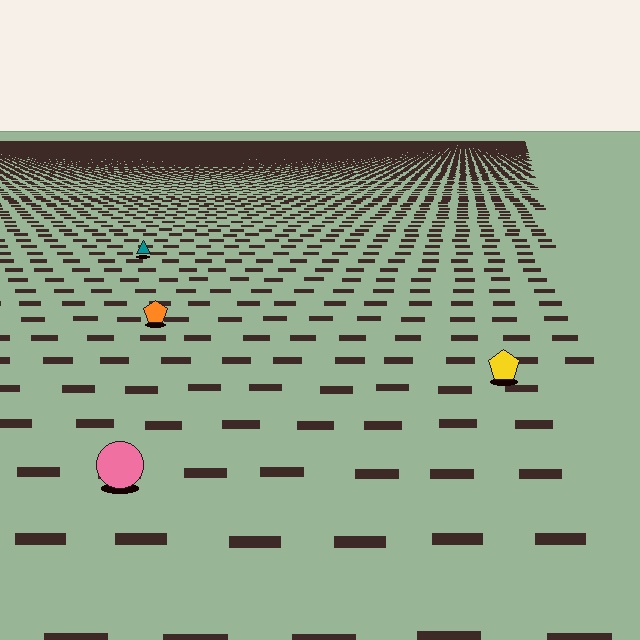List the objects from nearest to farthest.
From nearest to farthest: the pink circle, the yellow pentagon, the orange pentagon, the teal triangle.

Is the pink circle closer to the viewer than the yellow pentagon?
Yes. The pink circle is closer — you can tell from the texture gradient: the ground texture is coarser near it.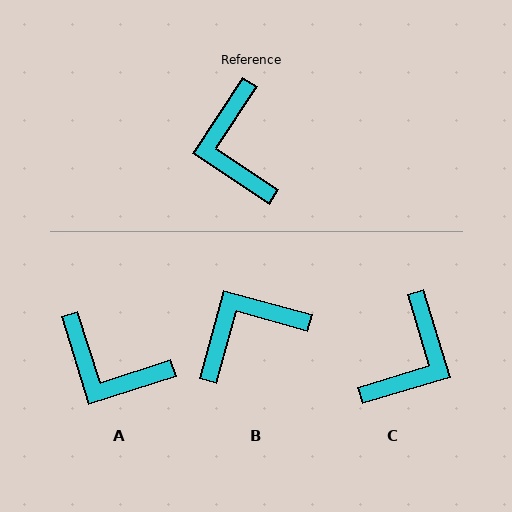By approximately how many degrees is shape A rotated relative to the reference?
Approximately 51 degrees counter-clockwise.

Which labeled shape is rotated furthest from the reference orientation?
C, about 140 degrees away.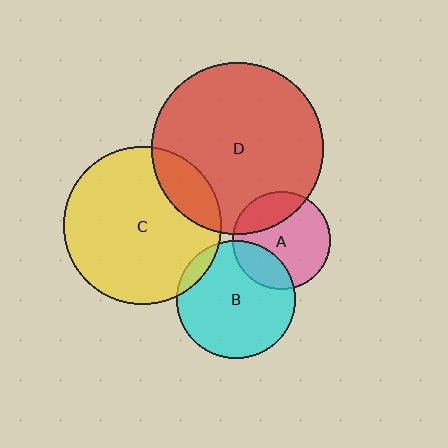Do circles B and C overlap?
Yes.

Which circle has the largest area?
Circle D (red).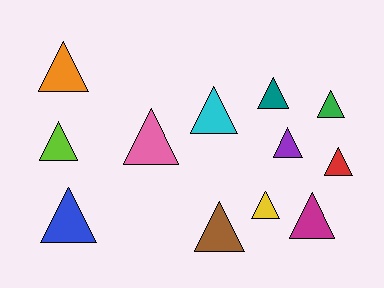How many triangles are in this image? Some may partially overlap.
There are 12 triangles.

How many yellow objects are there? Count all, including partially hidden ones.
There is 1 yellow object.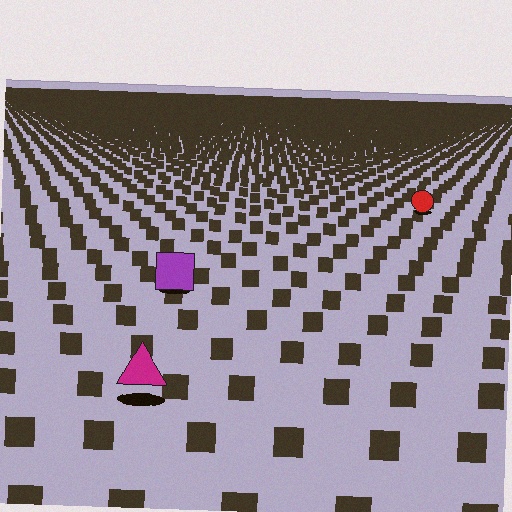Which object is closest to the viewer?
The magenta triangle is closest. The texture marks near it are larger and more spread out.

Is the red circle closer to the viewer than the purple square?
No. The purple square is closer — you can tell from the texture gradient: the ground texture is coarser near it.